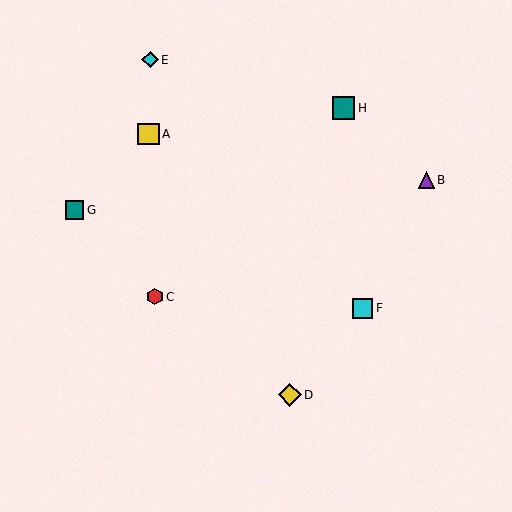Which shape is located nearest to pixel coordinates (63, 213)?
The teal square (labeled G) at (75, 210) is nearest to that location.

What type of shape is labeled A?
Shape A is a yellow square.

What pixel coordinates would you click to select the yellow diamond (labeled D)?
Click at (290, 395) to select the yellow diamond D.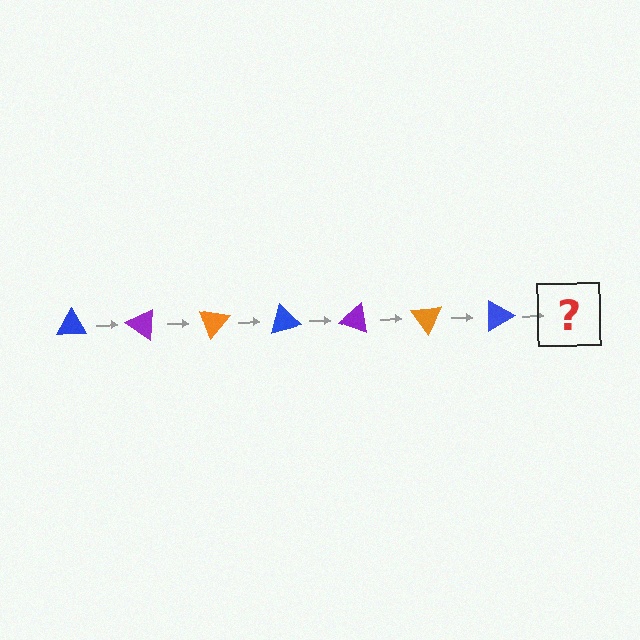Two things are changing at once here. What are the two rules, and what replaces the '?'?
The two rules are that it rotates 35 degrees each step and the color cycles through blue, purple, and orange. The '?' should be a purple triangle, rotated 245 degrees from the start.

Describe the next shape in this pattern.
It should be a purple triangle, rotated 245 degrees from the start.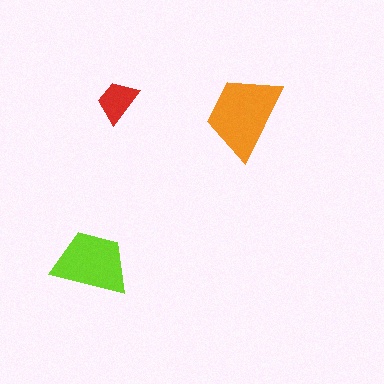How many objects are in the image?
There are 3 objects in the image.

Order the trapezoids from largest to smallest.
the orange one, the lime one, the red one.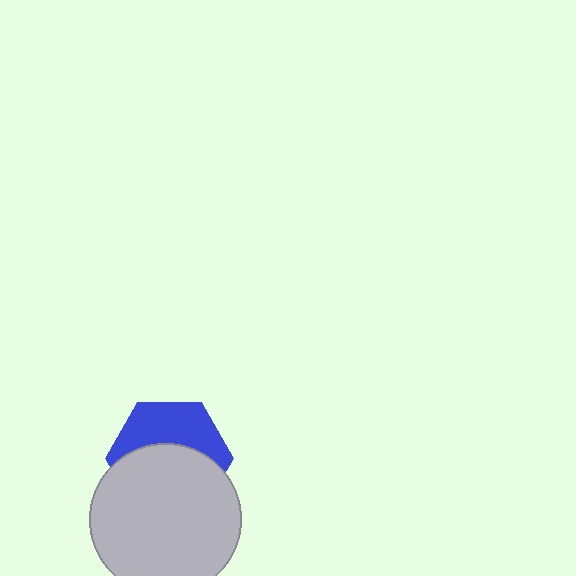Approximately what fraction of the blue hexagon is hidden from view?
Roughly 56% of the blue hexagon is hidden behind the light gray circle.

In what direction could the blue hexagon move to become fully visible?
The blue hexagon could move up. That would shift it out from behind the light gray circle entirely.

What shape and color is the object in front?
The object in front is a light gray circle.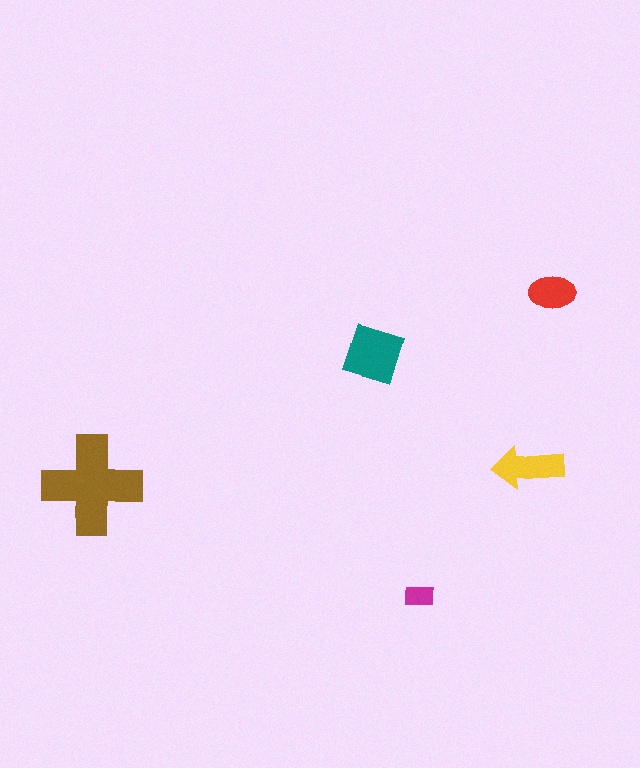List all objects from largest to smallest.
The brown cross, the teal square, the yellow arrow, the red ellipse, the magenta rectangle.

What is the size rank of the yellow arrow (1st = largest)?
3rd.